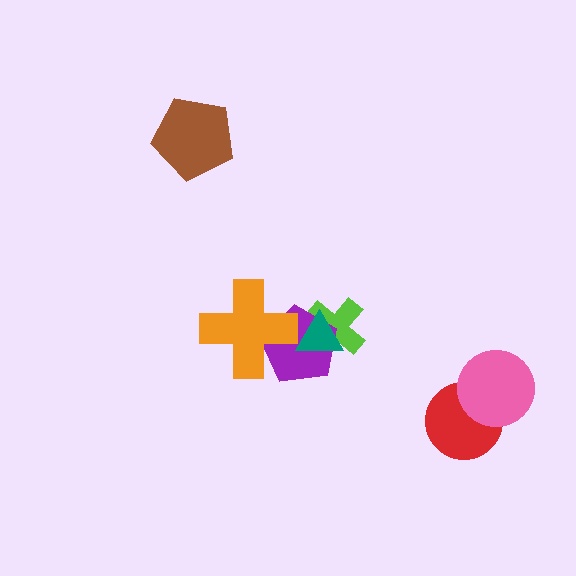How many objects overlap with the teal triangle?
2 objects overlap with the teal triangle.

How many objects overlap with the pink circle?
1 object overlaps with the pink circle.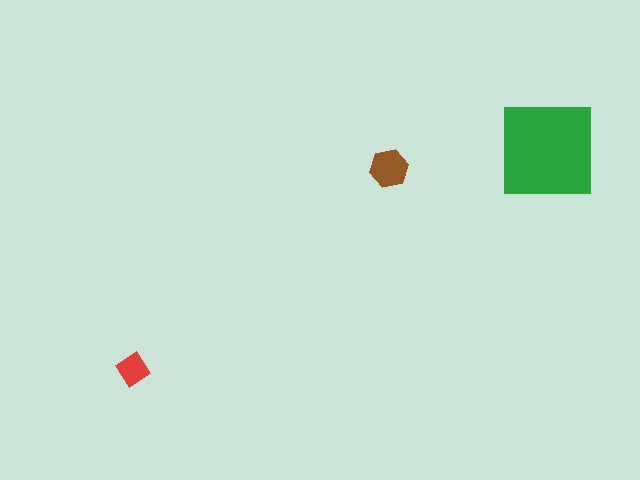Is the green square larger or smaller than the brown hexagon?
Larger.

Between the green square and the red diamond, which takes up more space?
The green square.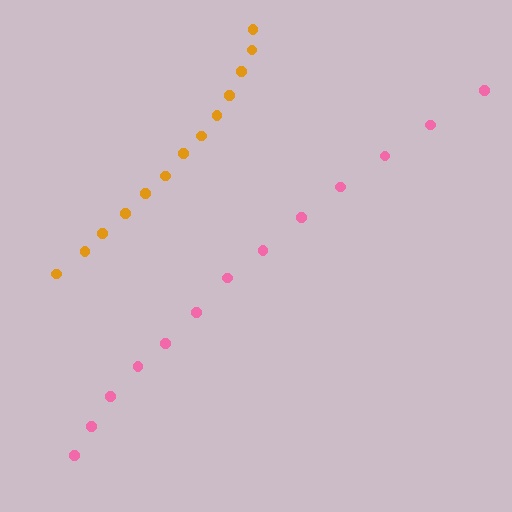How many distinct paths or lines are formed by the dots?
There are 2 distinct paths.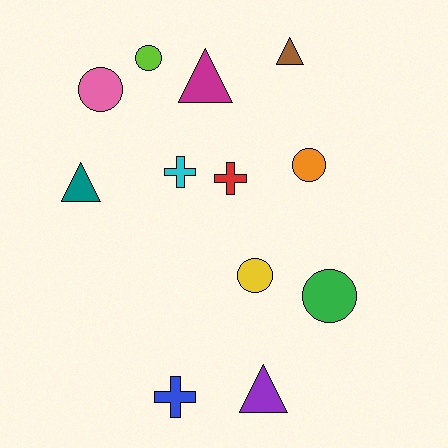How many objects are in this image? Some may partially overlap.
There are 12 objects.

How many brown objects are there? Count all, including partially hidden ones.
There is 1 brown object.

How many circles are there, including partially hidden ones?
There are 5 circles.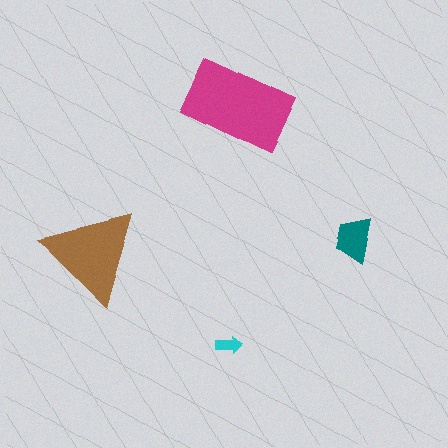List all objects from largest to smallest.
The magenta rectangle, the brown triangle, the teal trapezoid, the cyan arrow.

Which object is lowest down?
The cyan arrow is bottommost.